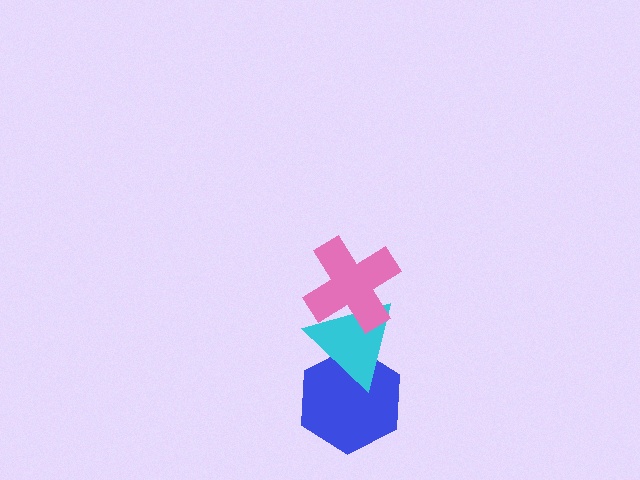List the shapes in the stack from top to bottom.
From top to bottom: the pink cross, the cyan triangle, the blue hexagon.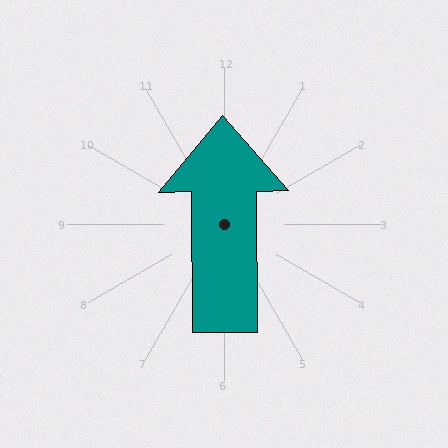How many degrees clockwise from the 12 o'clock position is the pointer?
Approximately 359 degrees.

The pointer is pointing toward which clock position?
Roughly 12 o'clock.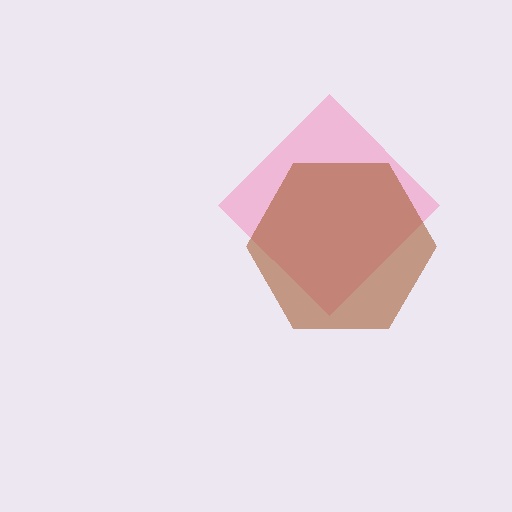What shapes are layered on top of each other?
The layered shapes are: a pink diamond, a brown hexagon.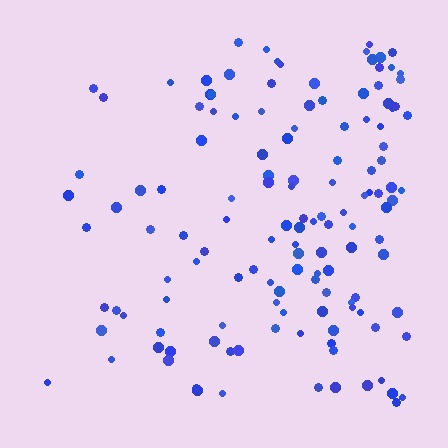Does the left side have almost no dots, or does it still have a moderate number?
Still a moderate number, just noticeably fewer than the right.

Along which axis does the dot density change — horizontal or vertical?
Horizontal.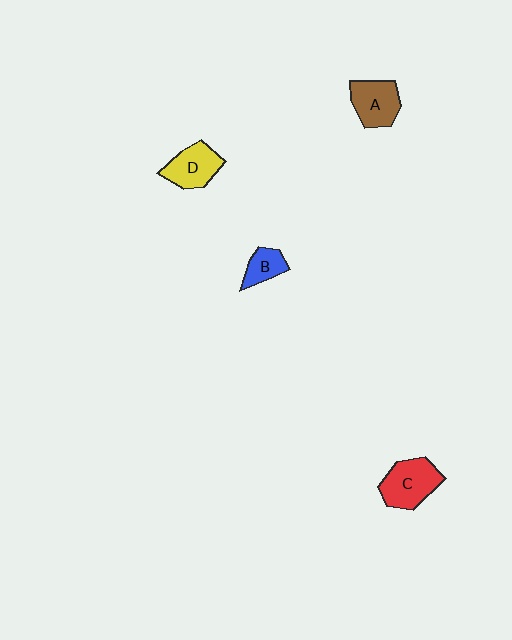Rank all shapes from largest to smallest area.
From largest to smallest: C (red), A (brown), D (yellow), B (blue).